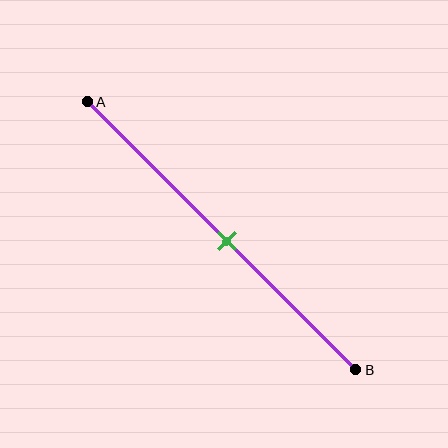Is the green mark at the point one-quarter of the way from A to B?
No, the mark is at about 50% from A, not at the 25% one-quarter point.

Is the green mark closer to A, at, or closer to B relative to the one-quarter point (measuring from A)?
The green mark is closer to point B than the one-quarter point of segment AB.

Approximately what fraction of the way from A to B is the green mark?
The green mark is approximately 50% of the way from A to B.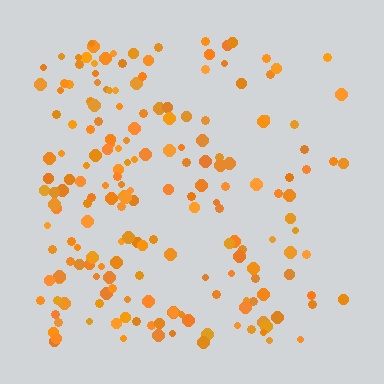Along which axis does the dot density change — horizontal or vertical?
Horizontal.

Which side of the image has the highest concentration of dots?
The left.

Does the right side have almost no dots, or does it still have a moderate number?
Still a moderate number, just noticeably fewer than the left.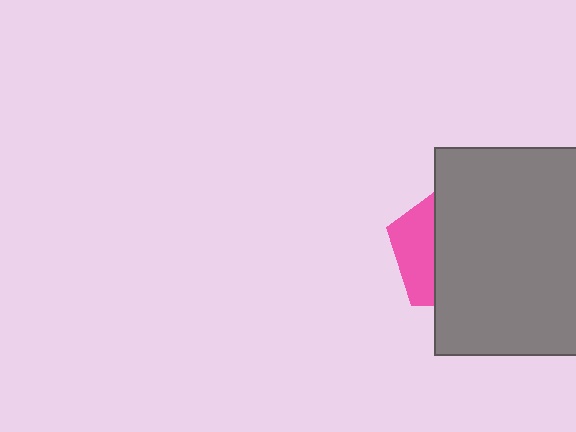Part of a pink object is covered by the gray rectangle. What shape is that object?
It is a pentagon.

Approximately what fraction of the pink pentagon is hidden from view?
Roughly 69% of the pink pentagon is hidden behind the gray rectangle.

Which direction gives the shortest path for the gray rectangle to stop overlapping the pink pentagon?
Moving right gives the shortest separation.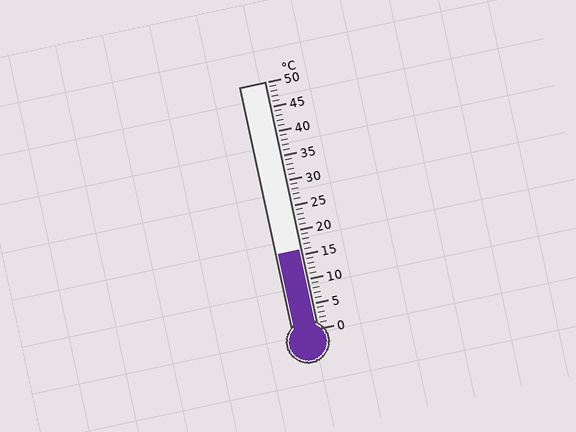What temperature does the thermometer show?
The thermometer shows approximately 16°C.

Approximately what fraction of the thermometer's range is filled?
The thermometer is filled to approximately 30% of its range.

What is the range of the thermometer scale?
The thermometer scale ranges from 0°C to 50°C.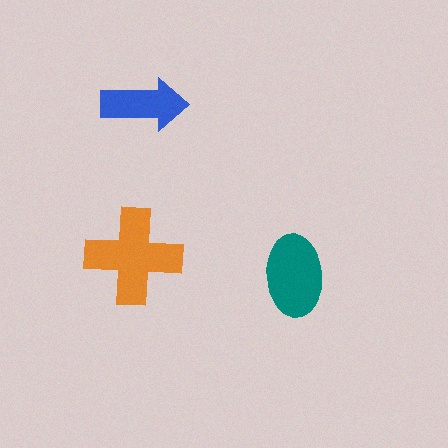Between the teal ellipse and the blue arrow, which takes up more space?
The teal ellipse.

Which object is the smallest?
The blue arrow.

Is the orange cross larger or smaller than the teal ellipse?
Larger.